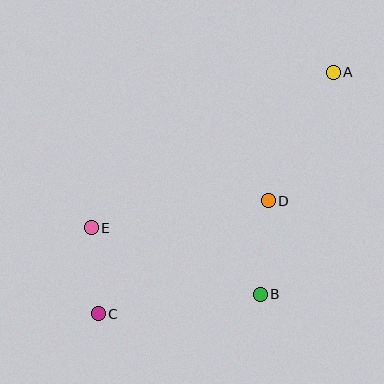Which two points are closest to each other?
Points C and E are closest to each other.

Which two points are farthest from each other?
Points A and C are farthest from each other.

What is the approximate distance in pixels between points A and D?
The distance between A and D is approximately 144 pixels.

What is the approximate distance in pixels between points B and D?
The distance between B and D is approximately 94 pixels.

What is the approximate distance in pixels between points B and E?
The distance between B and E is approximately 182 pixels.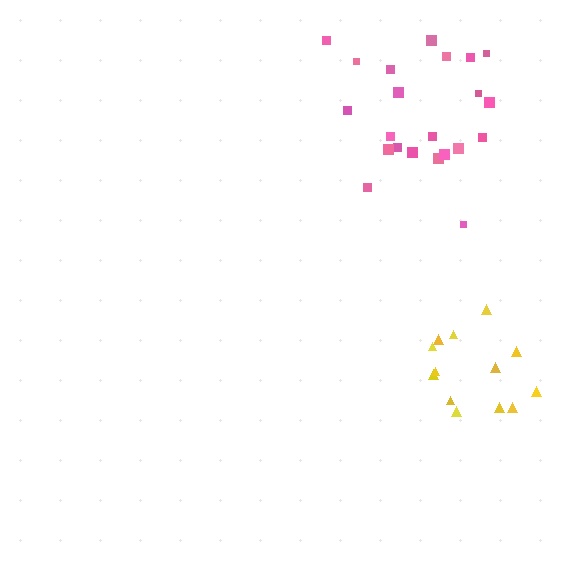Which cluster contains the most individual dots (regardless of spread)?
Pink (22).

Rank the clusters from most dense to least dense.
yellow, pink.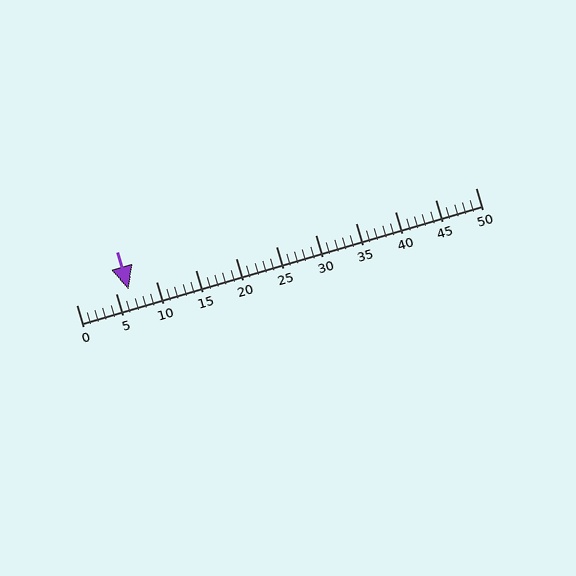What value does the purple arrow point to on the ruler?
The purple arrow points to approximately 6.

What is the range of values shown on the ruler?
The ruler shows values from 0 to 50.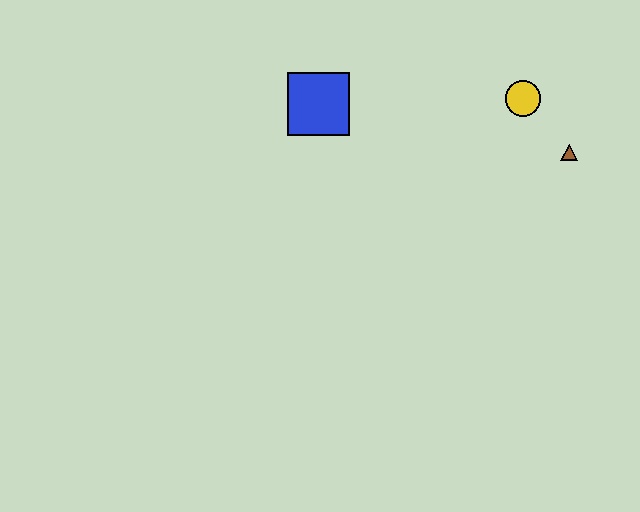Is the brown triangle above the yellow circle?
No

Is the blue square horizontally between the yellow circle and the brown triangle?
No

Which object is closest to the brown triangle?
The yellow circle is closest to the brown triangle.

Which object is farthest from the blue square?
The brown triangle is farthest from the blue square.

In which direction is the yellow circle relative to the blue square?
The yellow circle is to the right of the blue square.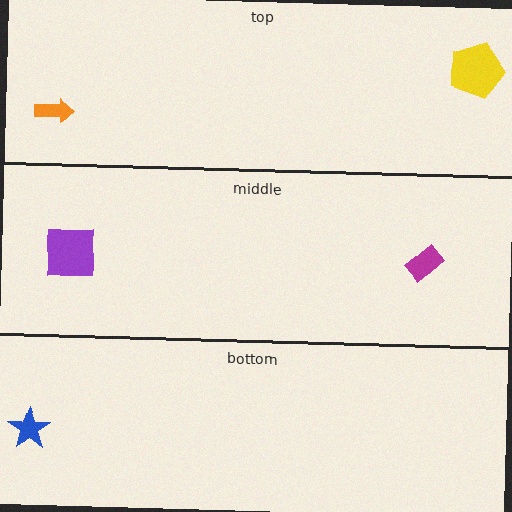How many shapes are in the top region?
2.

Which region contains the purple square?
The middle region.